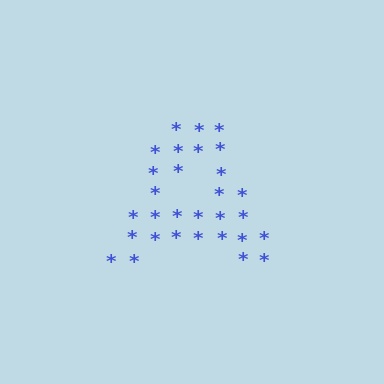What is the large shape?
The large shape is the letter A.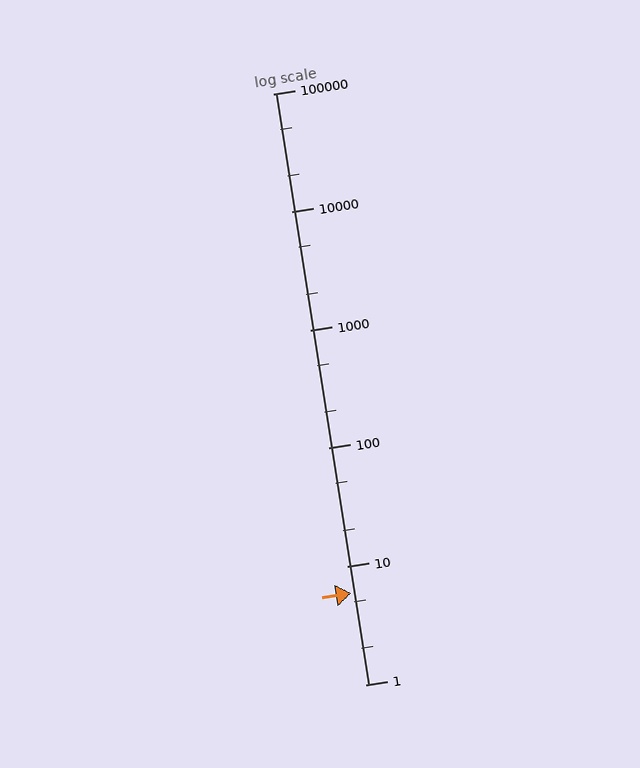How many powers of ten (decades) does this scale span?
The scale spans 5 decades, from 1 to 100000.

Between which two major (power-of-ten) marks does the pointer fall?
The pointer is between 1 and 10.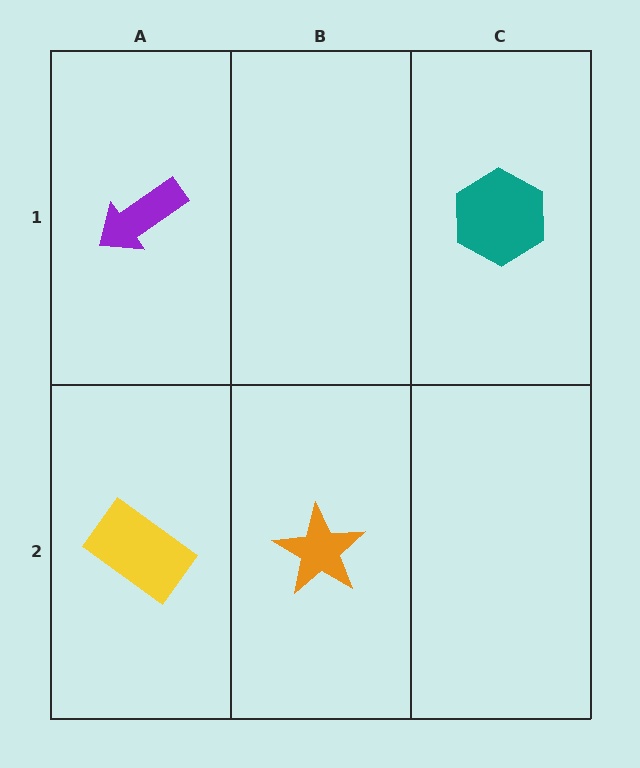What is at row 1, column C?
A teal hexagon.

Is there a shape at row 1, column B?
No, that cell is empty.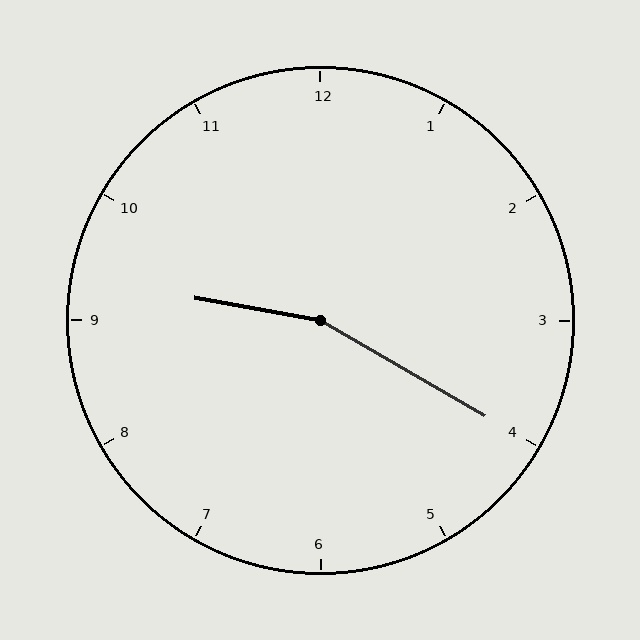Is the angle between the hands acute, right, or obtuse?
It is obtuse.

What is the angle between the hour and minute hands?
Approximately 160 degrees.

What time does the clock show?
9:20.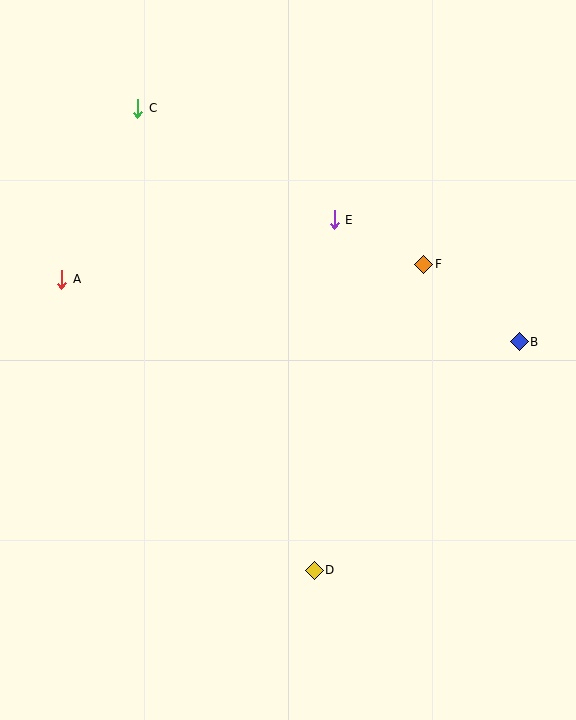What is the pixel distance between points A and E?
The distance between A and E is 279 pixels.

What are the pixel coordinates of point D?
Point D is at (314, 570).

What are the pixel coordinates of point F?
Point F is at (424, 264).